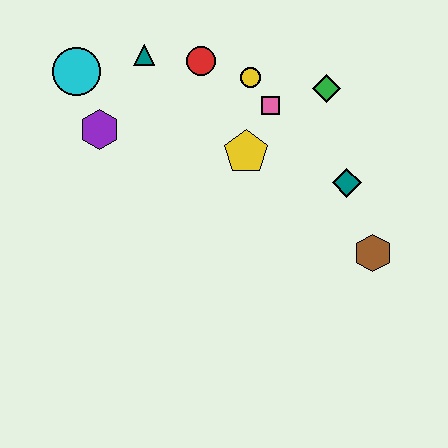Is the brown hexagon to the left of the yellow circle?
No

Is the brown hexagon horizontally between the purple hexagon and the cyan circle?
No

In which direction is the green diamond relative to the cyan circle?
The green diamond is to the right of the cyan circle.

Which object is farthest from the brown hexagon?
The cyan circle is farthest from the brown hexagon.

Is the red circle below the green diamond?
No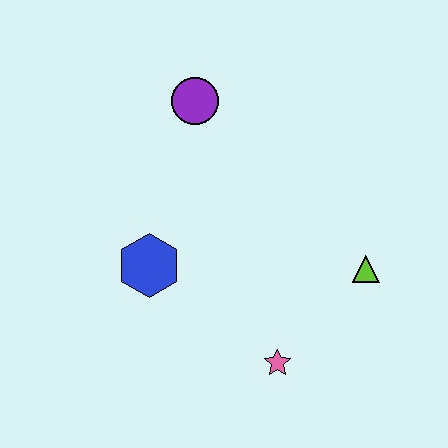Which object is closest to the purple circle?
The blue hexagon is closest to the purple circle.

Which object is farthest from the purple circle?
The pink star is farthest from the purple circle.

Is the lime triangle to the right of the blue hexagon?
Yes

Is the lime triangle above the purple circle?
No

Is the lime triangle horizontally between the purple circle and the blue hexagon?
No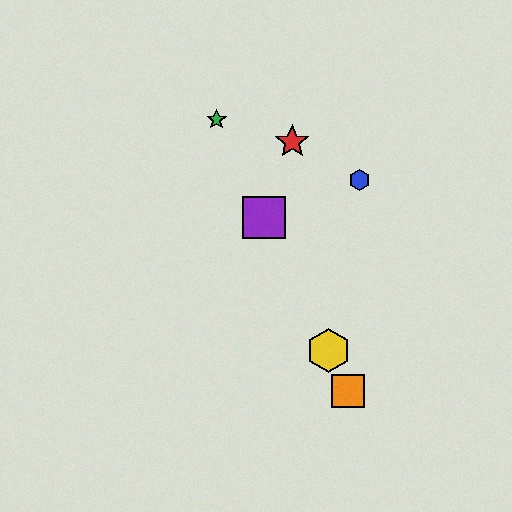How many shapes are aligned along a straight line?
4 shapes (the green star, the yellow hexagon, the purple square, the orange square) are aligned along a straight line.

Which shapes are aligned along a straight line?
The green star, the yellow hexagon, the purple square, the orange square are aligned along a straight line.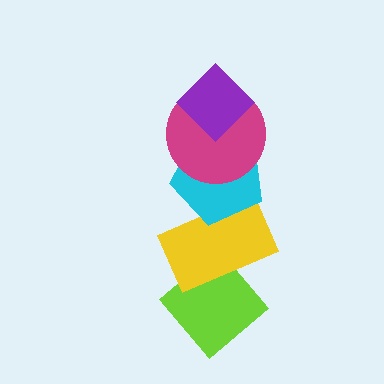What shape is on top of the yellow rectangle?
The cyan pentagon is on top of the yellow rectangle.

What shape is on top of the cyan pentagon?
The magenta circle is on top of the cyan pentagon.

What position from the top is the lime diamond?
The lime diamond is 5th from the top.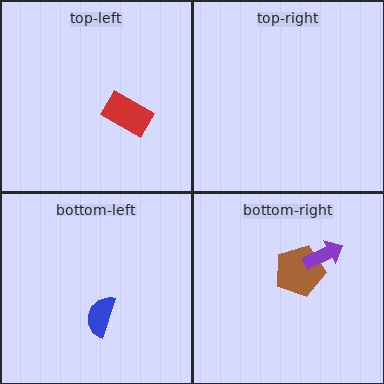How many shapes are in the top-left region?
1.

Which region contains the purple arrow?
The bottom-right region.